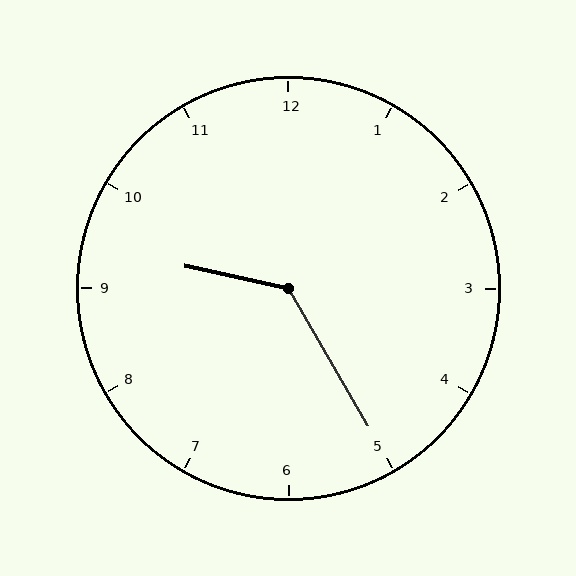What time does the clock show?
9:25.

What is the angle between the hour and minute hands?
Approximately 132 degrees.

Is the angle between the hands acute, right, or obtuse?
It is obtuse.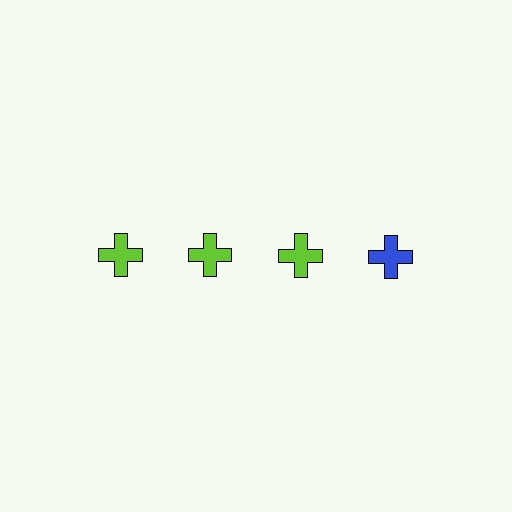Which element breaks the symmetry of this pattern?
The blue cross in the top row, second from right column breaks the symmetry. All other shapes are lime crosses.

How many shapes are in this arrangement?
There are 4 shapes arranged in a grid pattern.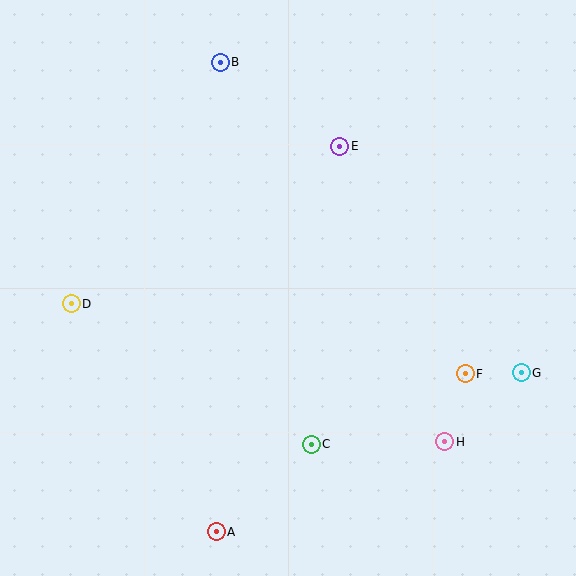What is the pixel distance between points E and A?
The distance between E and A is 405 pixels.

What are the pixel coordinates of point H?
Point H is at (445, 442).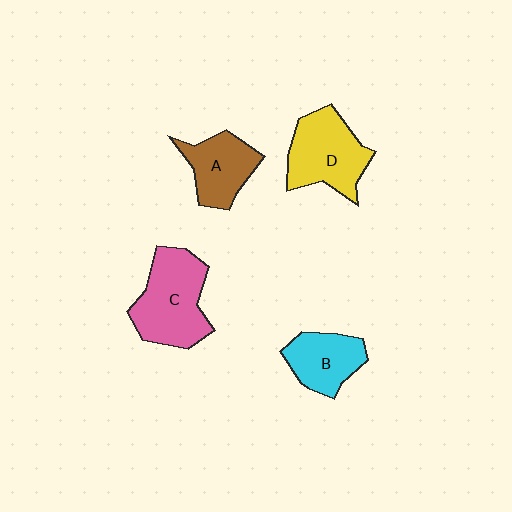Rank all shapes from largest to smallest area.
From largest to smallest: C (pink), D (yellow), A (brown), B (cyan).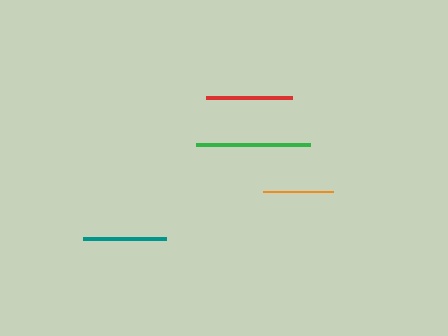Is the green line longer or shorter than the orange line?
The green line is longer than the orange line.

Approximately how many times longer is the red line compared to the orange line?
The red line is approximately 1.2 times the length of the orange line.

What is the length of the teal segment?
The teal segment is approximately 83 pixels long.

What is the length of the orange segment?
The orange segment is approximately 70 pixels long.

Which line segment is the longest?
The green line is the longest at approximately 114 pixels.